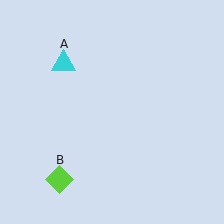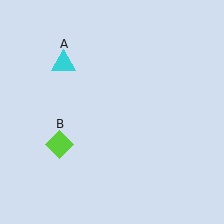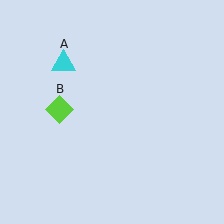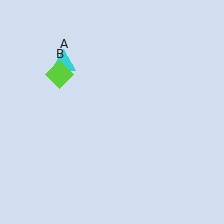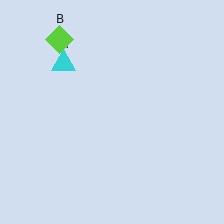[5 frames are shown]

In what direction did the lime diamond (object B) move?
The lime diamond (object B) moved up.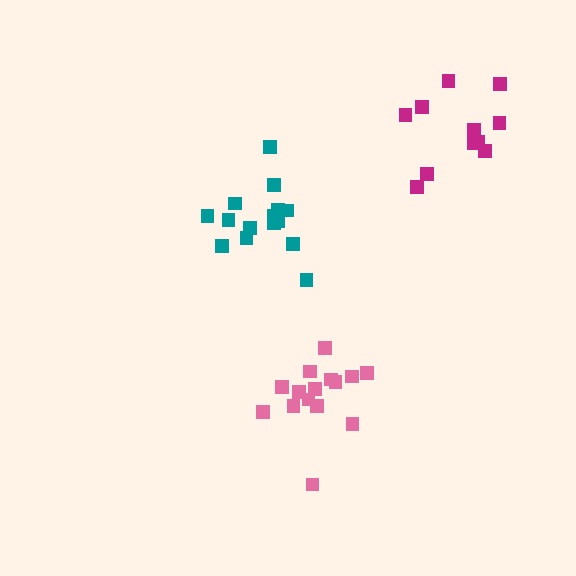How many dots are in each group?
Group 1: 15 dots, Group 2: 11 dots, Group 3: 15 dots (41 total).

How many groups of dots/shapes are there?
There are 3 groups.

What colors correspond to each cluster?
The clusters are colored: teal, magenta, pink.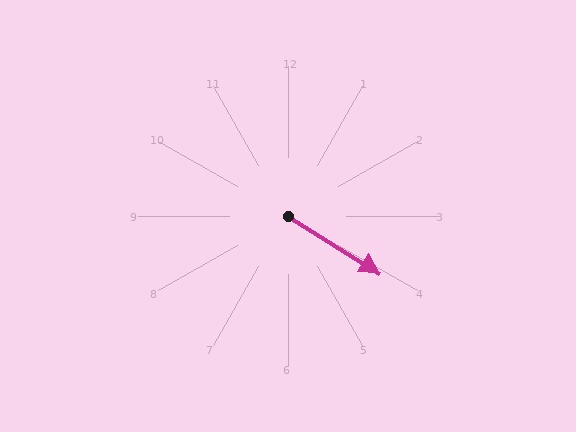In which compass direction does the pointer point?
Southeast.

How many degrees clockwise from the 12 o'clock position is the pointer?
Approximately 122 degrees.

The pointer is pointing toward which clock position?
Roughly 4 o'clock.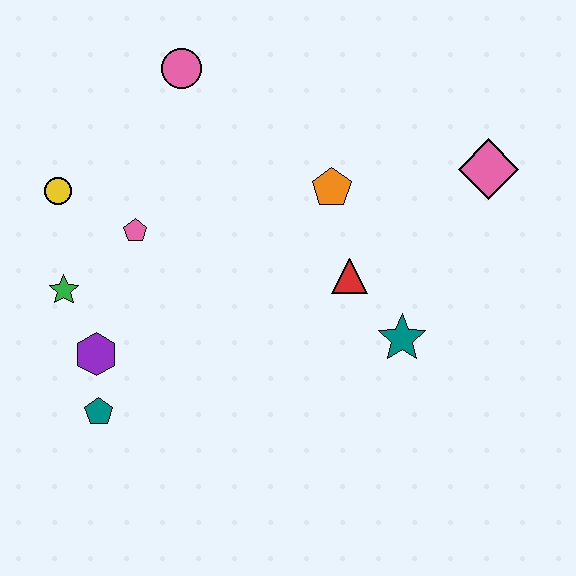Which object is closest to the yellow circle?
The pink pentagon is closest to the yellow circle.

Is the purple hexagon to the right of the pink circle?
No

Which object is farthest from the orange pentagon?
The teal pentagon is farthest from the orange pentagon.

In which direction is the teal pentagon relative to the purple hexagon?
The teal pentagon is below the purple hexagon.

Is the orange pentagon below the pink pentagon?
No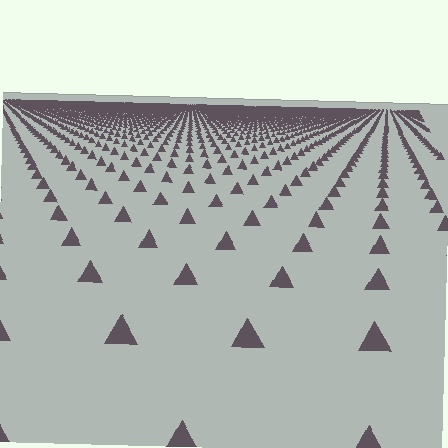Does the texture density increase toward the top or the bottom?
Density increases toward the top.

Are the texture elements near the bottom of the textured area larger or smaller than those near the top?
Larger. Near the bottom, elements are closer to the viewer and appear at a bigger on-screen size.